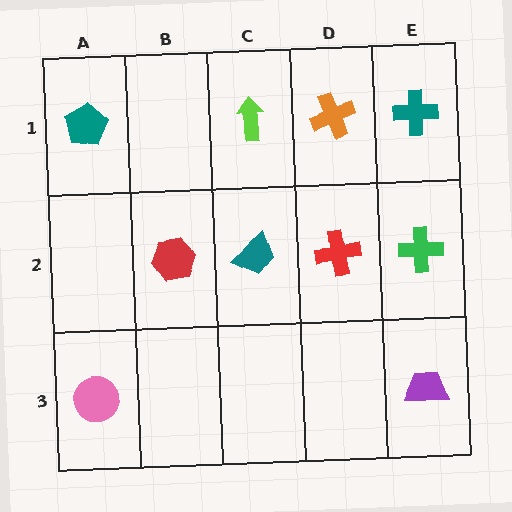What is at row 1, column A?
A teal pentagon.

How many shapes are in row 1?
4 shapes.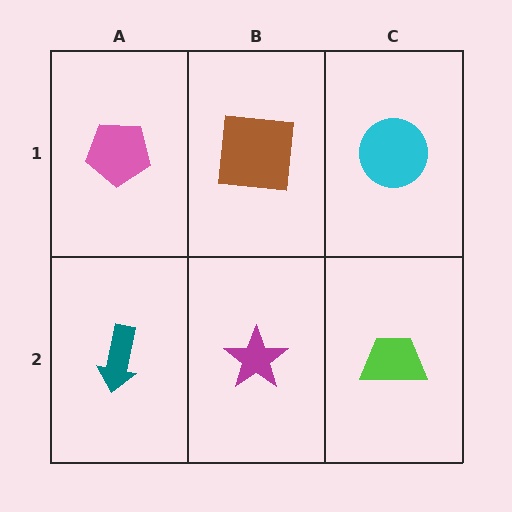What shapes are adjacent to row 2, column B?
A brown square (row 1, column B), a teal arrow (row 2, column A), a lime trapezoid (row 2, column C).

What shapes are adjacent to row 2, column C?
A cyan circle (row 1, column C), a magenta star (row 2, column B).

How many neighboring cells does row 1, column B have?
3.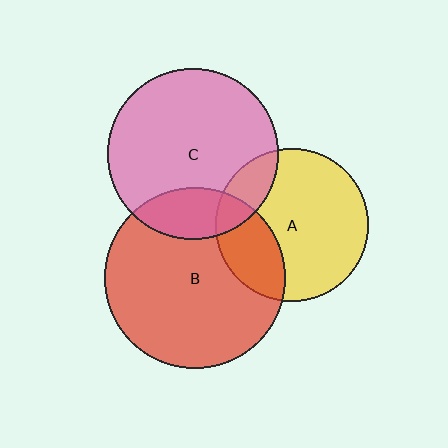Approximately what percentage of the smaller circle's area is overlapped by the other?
Approximately 15%.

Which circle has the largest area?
Circle B (red).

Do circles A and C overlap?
Yes.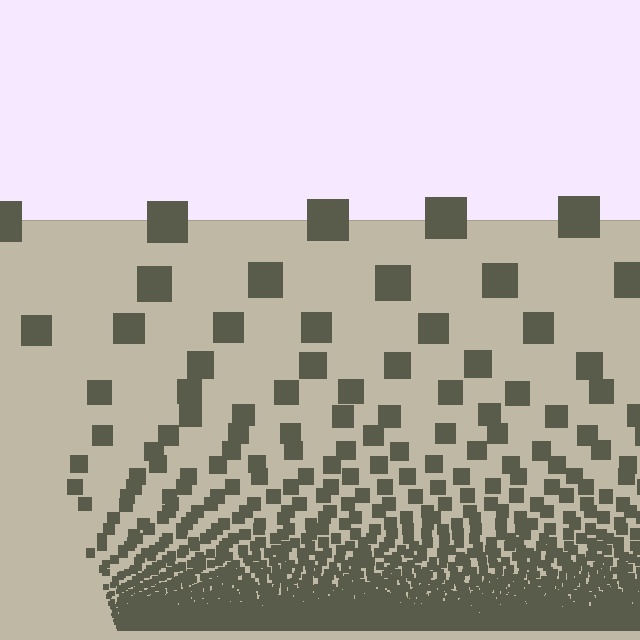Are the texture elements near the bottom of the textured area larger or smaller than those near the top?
Smaller. The gradient is inverted — elements near the bottom are smaller and denser.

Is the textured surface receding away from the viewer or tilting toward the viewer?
The surface appears to tilt toward the viewer. Texture elements get larger and sparser toward the top.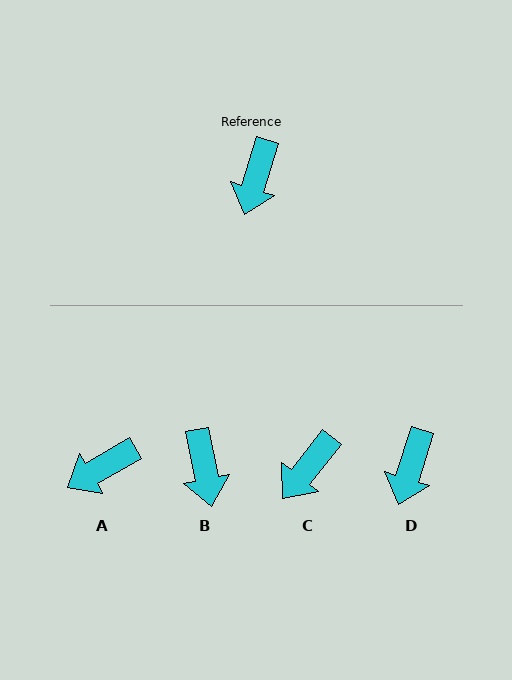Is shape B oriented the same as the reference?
No, it is off by about 28 degrees.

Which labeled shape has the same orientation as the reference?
D.